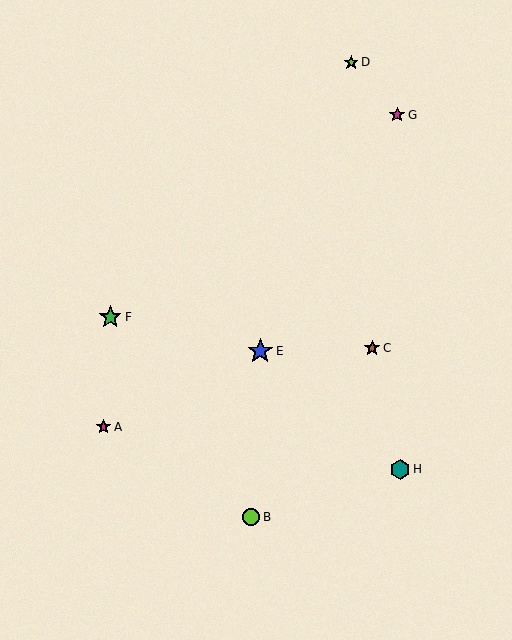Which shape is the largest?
The blue star (labeled E) is the largest.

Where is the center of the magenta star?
The center of the magenta star is at (397, 115).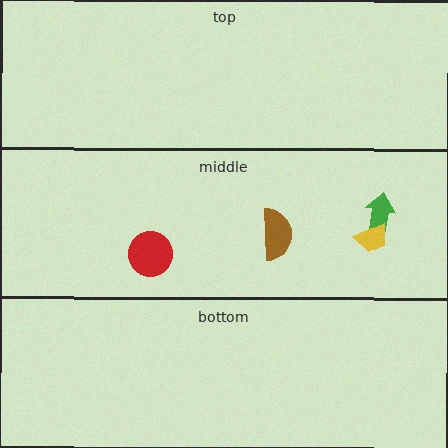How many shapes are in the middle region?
4.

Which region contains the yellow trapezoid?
The middle region.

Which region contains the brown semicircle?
The middle region.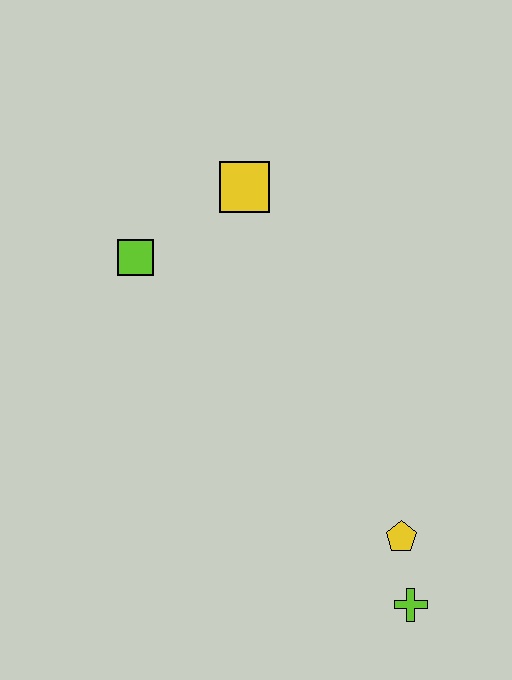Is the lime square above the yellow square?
No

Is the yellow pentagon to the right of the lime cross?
No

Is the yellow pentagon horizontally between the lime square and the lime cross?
Yes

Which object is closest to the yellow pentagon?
The lime cross is closest to the yellow pentagon.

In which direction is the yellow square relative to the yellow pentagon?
The yellow square is above the yellow pentagon.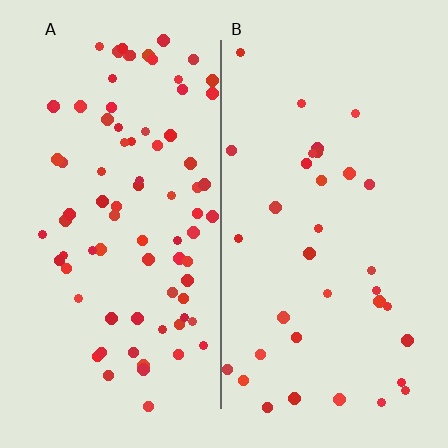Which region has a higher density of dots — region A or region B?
A (the left).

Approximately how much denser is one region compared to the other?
Approximately 2.3× — region A over region B.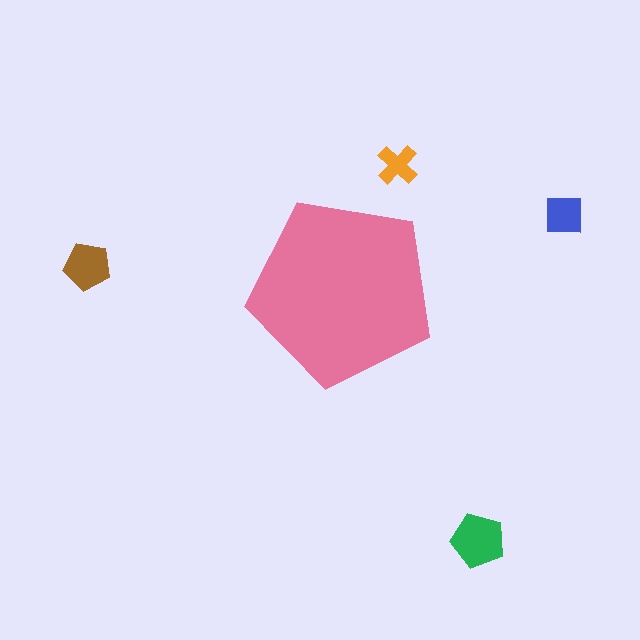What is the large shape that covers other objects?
A pink pentagon.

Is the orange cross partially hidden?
No, the orange cross is fully visible.